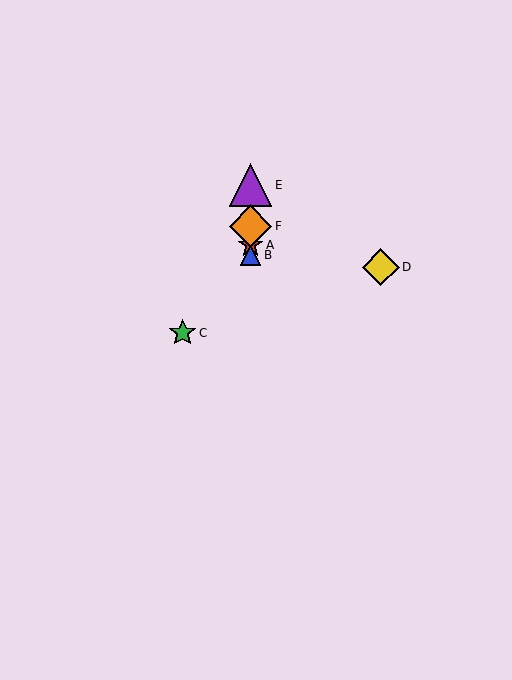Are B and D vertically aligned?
No, B is at x≈250 and D is at x≈381.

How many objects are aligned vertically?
4 objects (A, B, E, F) are aligned vertically.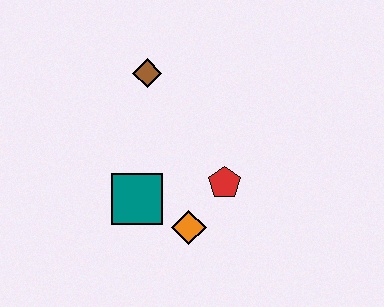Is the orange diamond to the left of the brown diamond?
No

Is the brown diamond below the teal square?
No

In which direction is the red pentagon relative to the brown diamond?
The red pentagon is below the brown diamond.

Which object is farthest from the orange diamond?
The brown diamond is farthest from the orange diamond.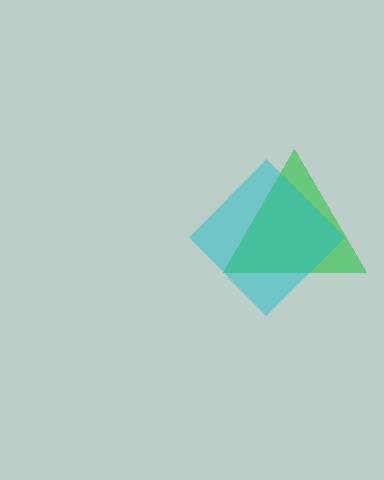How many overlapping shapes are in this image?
There are 2 overlapping shapes in the image.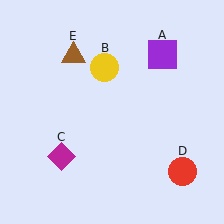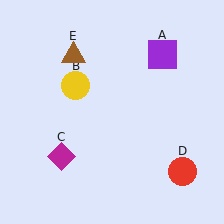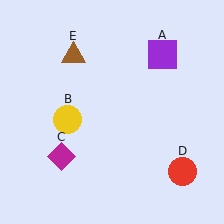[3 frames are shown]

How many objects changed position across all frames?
1 object changed position: yellow circle (object B).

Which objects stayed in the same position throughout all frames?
Purple square (object A) and magenta diamond (object C) and red circle (object D) and brown triangle (object E) remained stationary.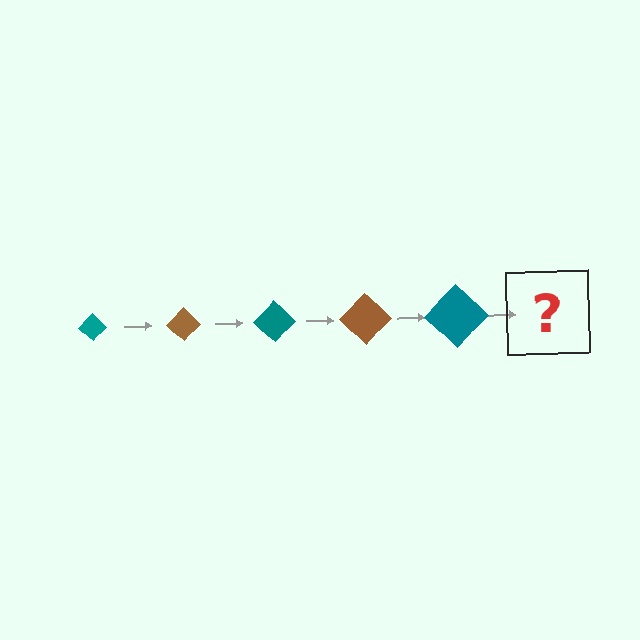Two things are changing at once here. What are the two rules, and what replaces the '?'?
The two rules are that the diamond grows larger each step and the color cycles through teal and brown. The '?' should be a brown diamond, larger than the previous one.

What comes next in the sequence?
The next element should be a brown diamond, larger than the previous one.